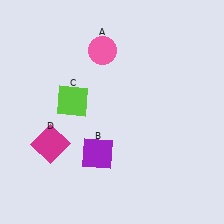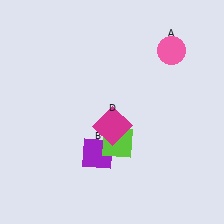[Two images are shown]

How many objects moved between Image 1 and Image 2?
3 objects moved between the two images.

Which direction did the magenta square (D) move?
The magenta square (D) moved right.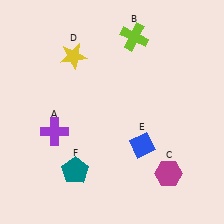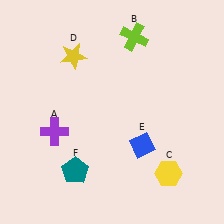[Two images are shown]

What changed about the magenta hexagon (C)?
In Image 1, C is magenta. In Image 2, it changed to yellow.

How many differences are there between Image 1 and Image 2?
There is 1 difference between the two images.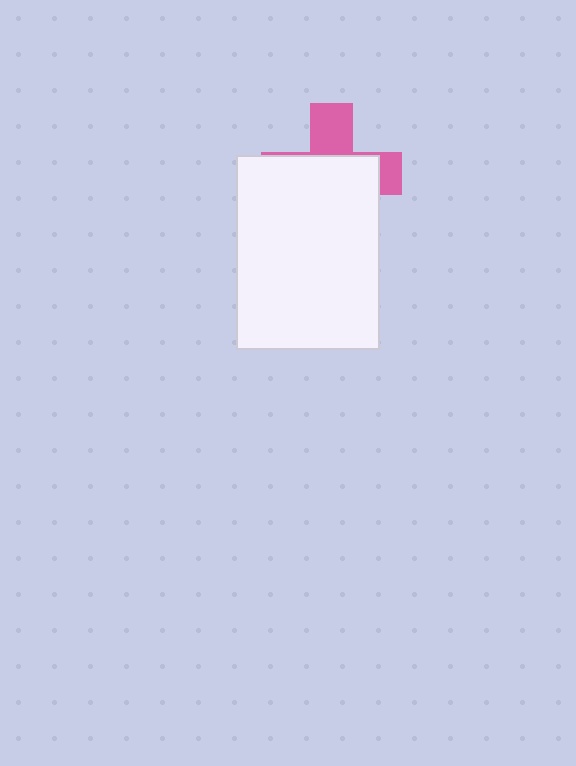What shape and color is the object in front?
The object in front is a white rectangle.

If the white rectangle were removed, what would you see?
You would see the complete pink cross.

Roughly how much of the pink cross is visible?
A small part of it is visible (roughly 34%).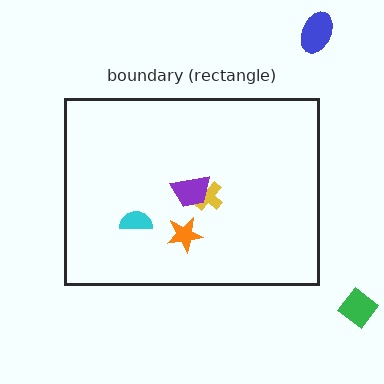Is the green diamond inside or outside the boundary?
Outside.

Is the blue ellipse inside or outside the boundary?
Outside.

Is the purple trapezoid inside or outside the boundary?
Inside.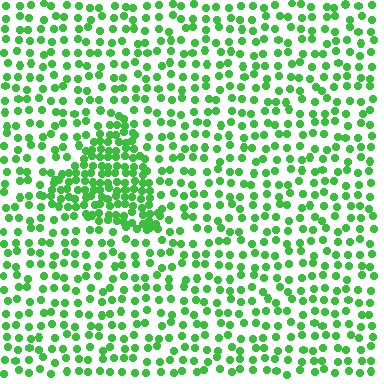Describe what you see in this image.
The image contains small green elements arranged at two different densities. A triangle-shaped region is visible where the elements are more densely packed than the surrounding area.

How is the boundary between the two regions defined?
The boundary is defined by a change in element density (approximately 2.1x ratio). All elements are the same color, size, and shape.